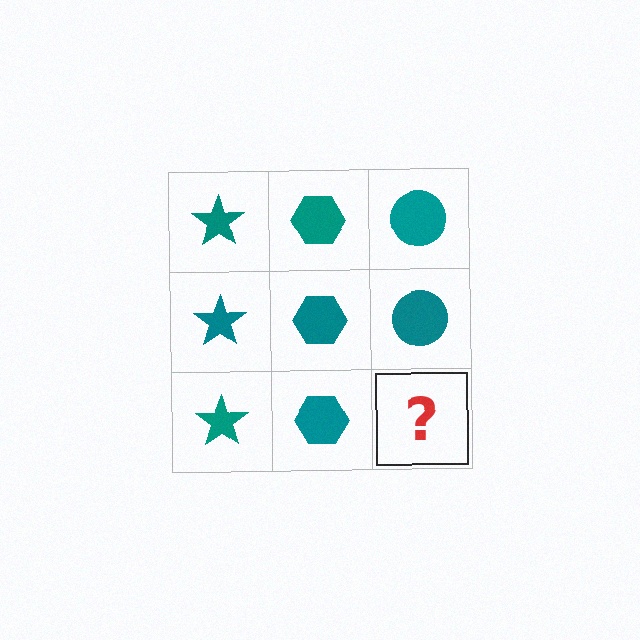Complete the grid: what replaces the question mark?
The question mark should be replaced with a teal circle.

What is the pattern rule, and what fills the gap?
The rule is that each column has a consistent shape. The gap should be filled with a teal circle.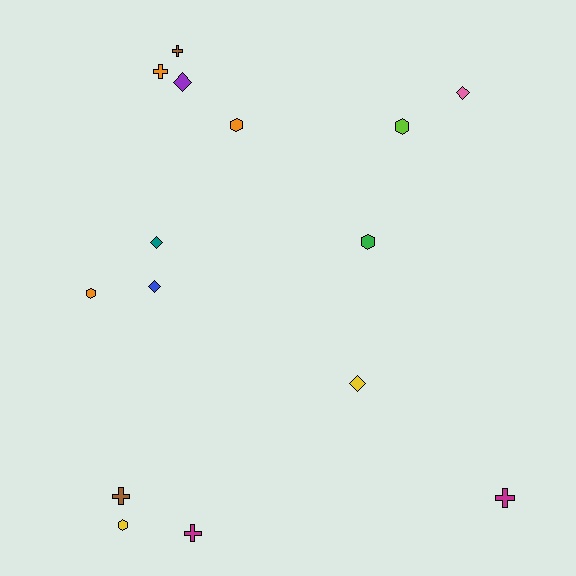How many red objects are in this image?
There are no red objects.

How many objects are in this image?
There are 15 objects.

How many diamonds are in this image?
There are 5 diamonds.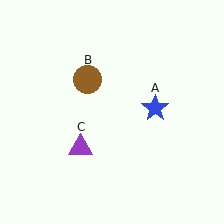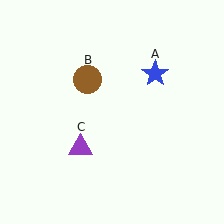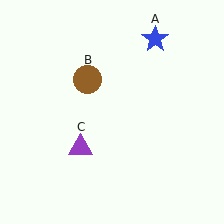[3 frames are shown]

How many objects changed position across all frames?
1 object changed position: blue star (object A).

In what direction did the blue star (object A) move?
The blue star (object A) moved up.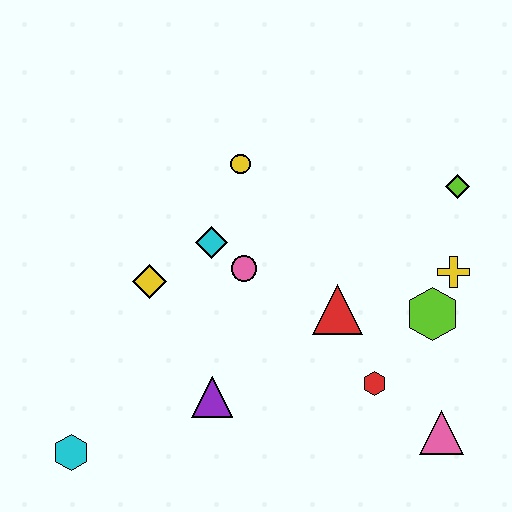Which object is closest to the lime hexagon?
The yellow cross is closest to the lime hexagon.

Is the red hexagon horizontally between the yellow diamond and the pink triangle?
Yes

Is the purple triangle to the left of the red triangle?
Yes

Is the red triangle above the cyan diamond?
No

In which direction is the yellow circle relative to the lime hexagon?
The yellow circle is to the left of the lime hexagon.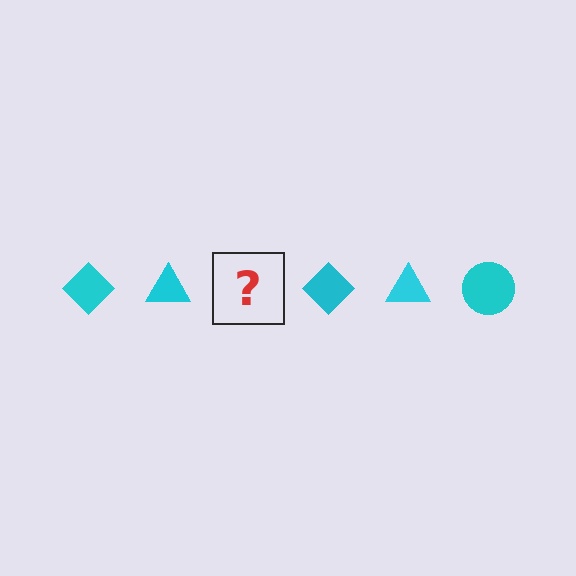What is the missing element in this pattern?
The missing element is a cyan circle.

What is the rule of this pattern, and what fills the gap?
The rule is that the pattern cycles through diamond, triangle, circle shapes in cyan. The gap should be filled with a cyan circle.